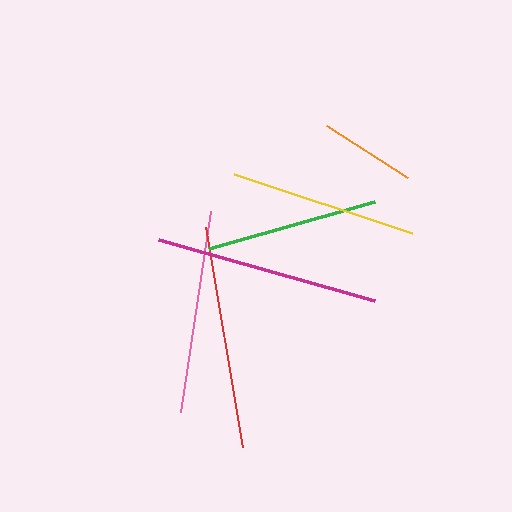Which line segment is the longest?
The magenta line is the longest at approximately 224 pixels.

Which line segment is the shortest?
The orange line is the shortest at approximately 96 pixels.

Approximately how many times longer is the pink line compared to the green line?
The pink line is approximately 1.2 times the length of the green line.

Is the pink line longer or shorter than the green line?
The pink line is longer than the green line.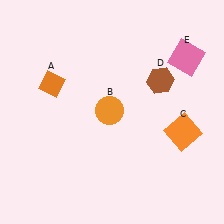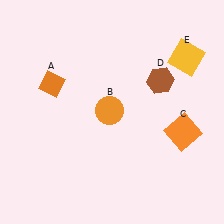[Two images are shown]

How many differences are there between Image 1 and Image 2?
There is 1 difference between the two images.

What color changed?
The square (E) changed from pink in Image 1 to yellow in Image 2.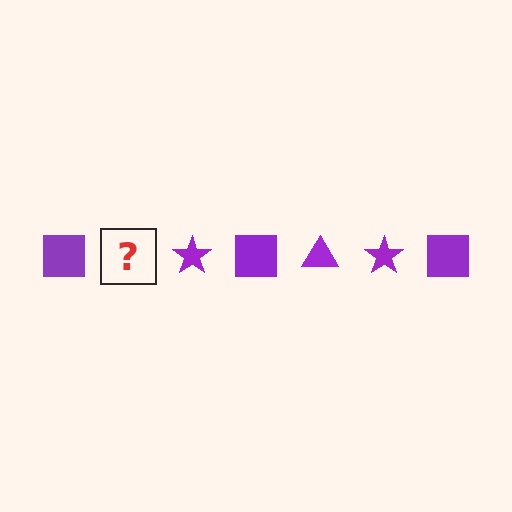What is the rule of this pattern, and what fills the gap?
The rule is that the pattern cycles through square, triangle, star shapes in purple. The gap should be filled with a purple triangle.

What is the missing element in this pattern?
The missing element is a purple triangle.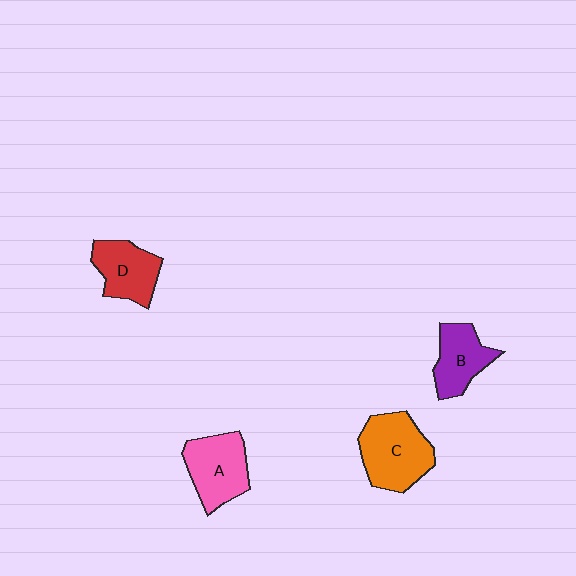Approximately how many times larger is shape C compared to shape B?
Approximately 1.4 times.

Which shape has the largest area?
Shape C (orange).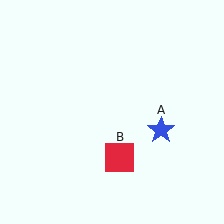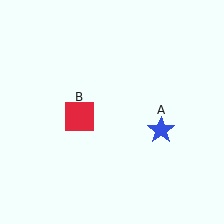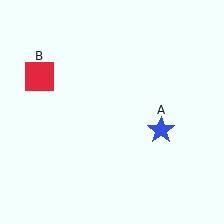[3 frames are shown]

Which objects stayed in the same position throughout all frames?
Blue star (object A) remained stationary.